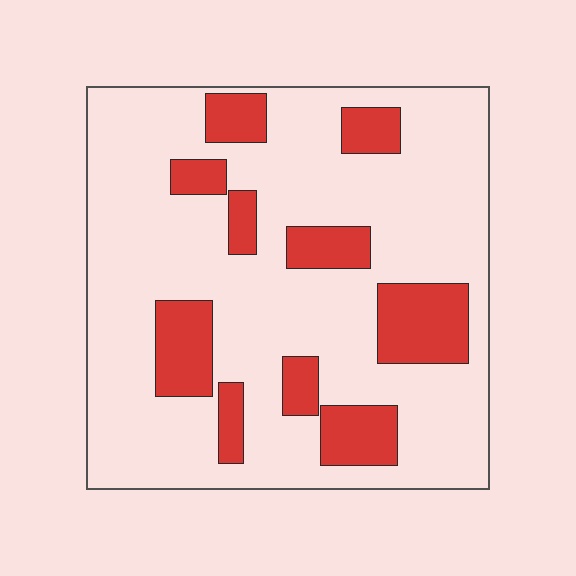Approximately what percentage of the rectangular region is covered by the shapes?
Approximately 20%.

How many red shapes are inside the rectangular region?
10.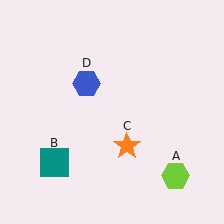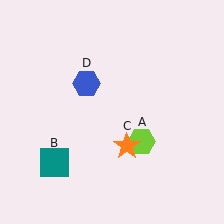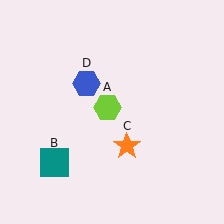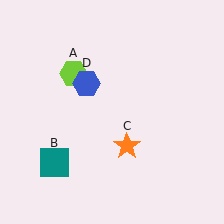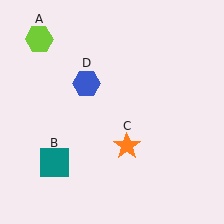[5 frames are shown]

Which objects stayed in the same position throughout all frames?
Teal square (object B) and orange star (object C) and blue hexagon (object D) remained stationary.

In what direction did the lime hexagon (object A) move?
The lime hexagon (object A) moved up and to the left.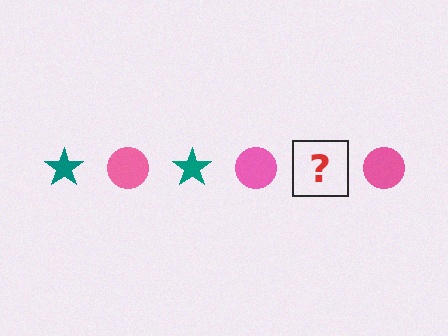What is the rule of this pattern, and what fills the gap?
The rule is that the pattern alternates between teal star and pink circle. The gap should be filled with a teal star.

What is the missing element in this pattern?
The missing element is a teal star.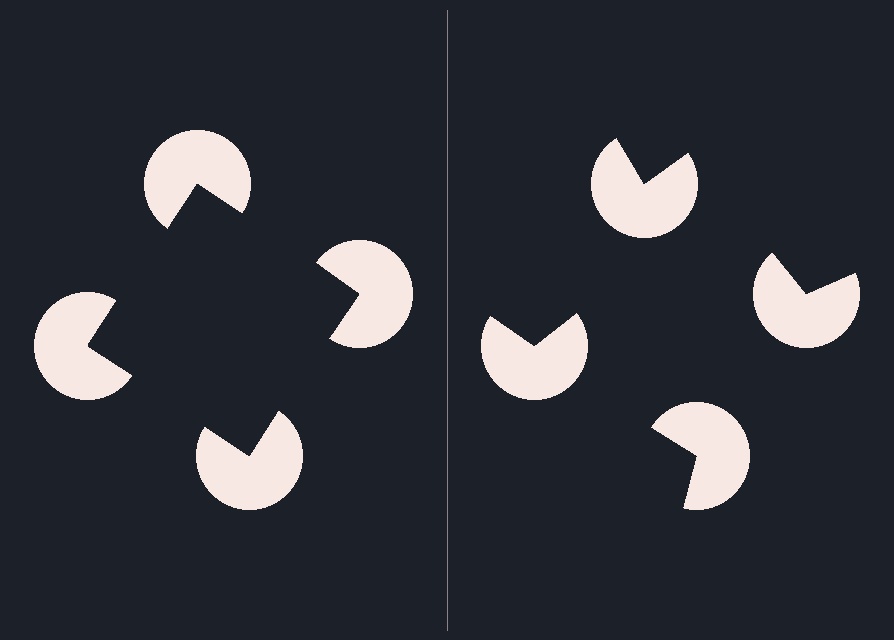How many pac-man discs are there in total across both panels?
8 — 4 on each side.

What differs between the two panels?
The pac-man discs are positioned identically on both sides; only the wedge orientations differ. On the left they align to a square; on the right they are misaligned.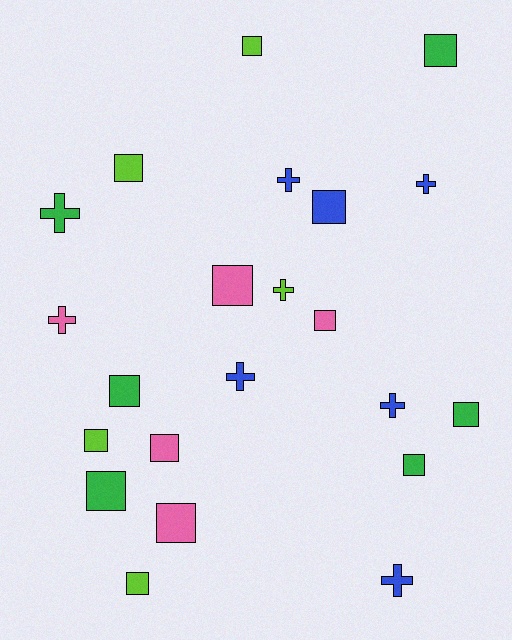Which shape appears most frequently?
Square, with 14 objects.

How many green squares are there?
There are 5 green squares.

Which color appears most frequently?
Blue, with 6 objects.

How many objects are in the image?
There are 22 objects.